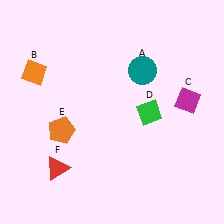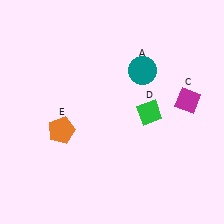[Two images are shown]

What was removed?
The orange diamond (B), the red triangle (F) were removed in Image 2.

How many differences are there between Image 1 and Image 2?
There are 2 differences between the two images.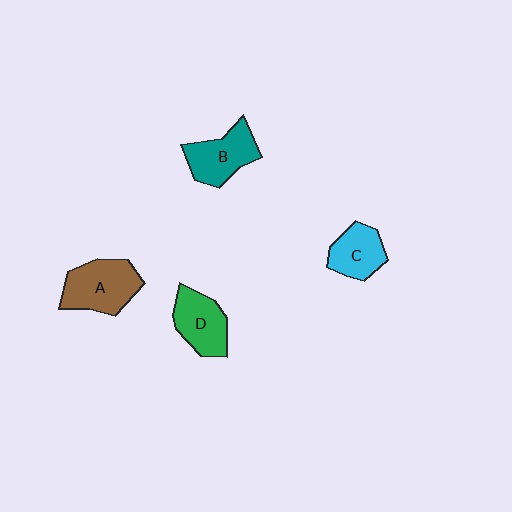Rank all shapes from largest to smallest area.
From largest to smallest: A (brown), B (teal), D (green), C (cyan).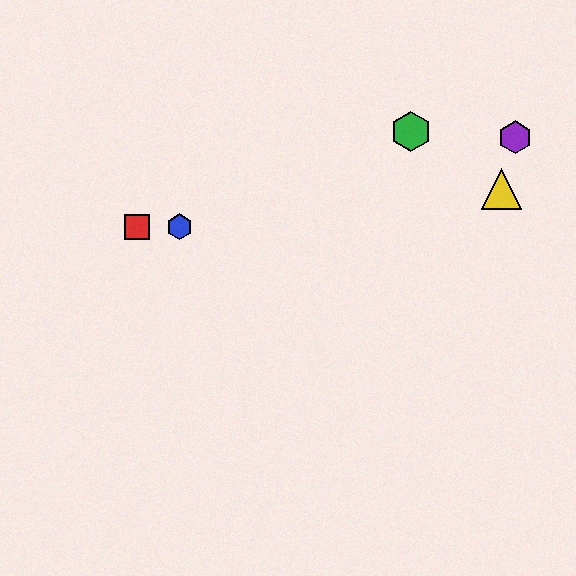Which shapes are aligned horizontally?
The red square, the blue hexagon are aligned horizontally.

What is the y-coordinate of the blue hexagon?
The blue hexagon is at y≈227.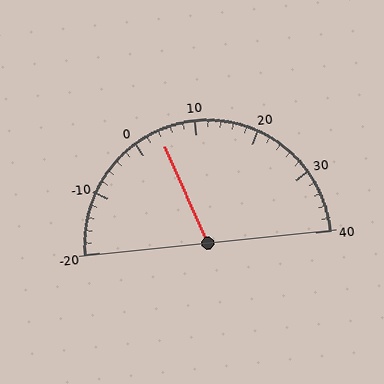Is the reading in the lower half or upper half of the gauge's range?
The reading is in the lower half of the range (-20 to 40).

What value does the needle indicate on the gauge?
The needle indicates approximately 4.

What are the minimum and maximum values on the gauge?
The gauge ranges from -20 to 40.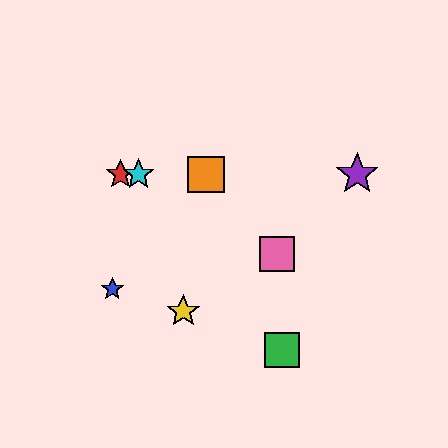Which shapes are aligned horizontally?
The red star, the purple star, the orange square, the cyan star are aligned horizontally.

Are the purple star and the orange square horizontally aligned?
Yes, both are at y≈174.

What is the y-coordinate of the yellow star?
The yellow star is at y≈311.